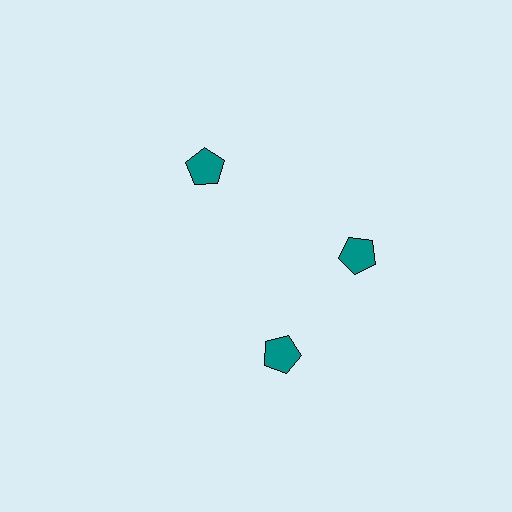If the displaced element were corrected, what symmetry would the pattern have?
It would have 3-fold rotational symmetry — the pattern would map onto itself every 120 degrees.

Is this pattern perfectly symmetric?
No. The 3 teal pentagons are arranged in a ring, but one element near the 7 o'clock position is rotated out of alignment along the ring, breaking the 3-fold rotational symmetry.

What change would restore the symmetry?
The symmetry would be restored by rotating it back into even spacing with its neighbors so that all 3 pentagons sit at equal angles and equal distance from the center.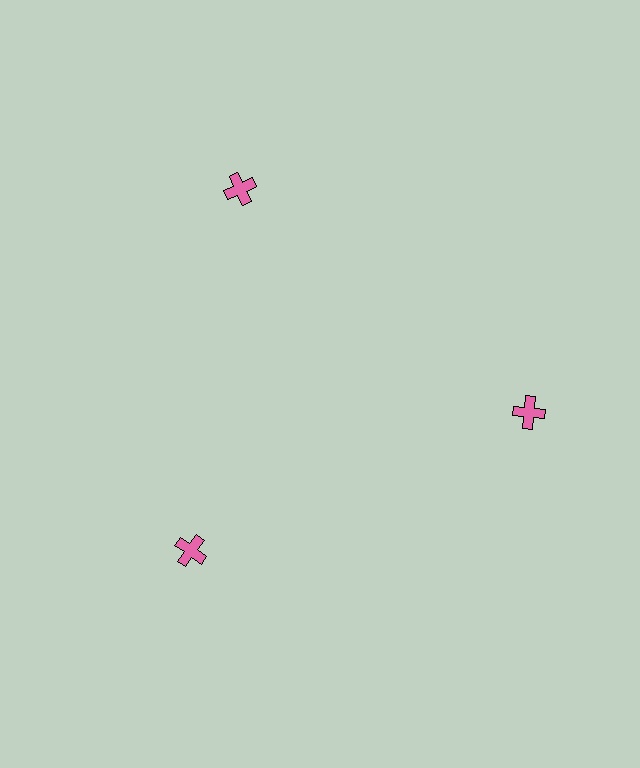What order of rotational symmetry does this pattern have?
This pattern has 3-fold rotational symmetry.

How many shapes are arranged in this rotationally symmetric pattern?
There are 3 shapes, arranged in 3 groups of 1.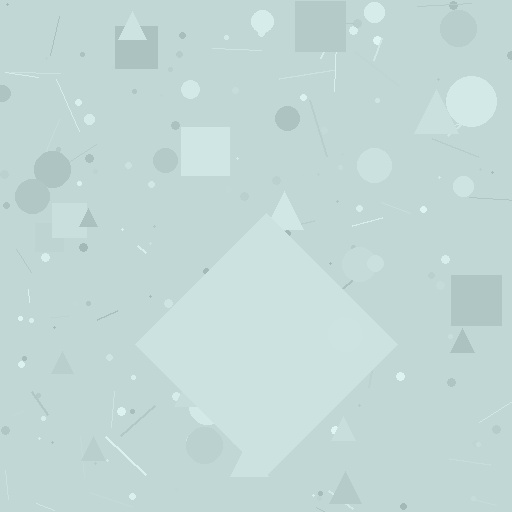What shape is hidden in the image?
A diamond is hidden in the image.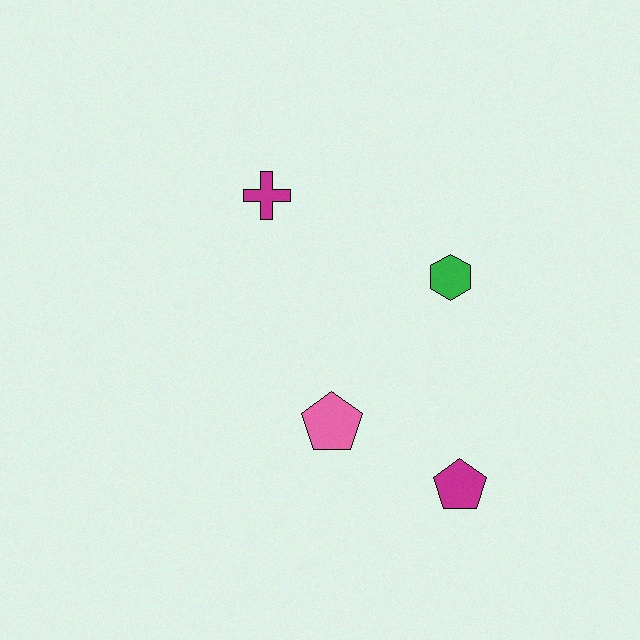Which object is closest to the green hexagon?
The pink pentagon is closest to the green hexagon.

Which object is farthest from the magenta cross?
The magenta pentagon is farthest from the magenta cross.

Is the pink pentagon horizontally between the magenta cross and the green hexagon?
Yes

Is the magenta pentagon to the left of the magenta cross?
No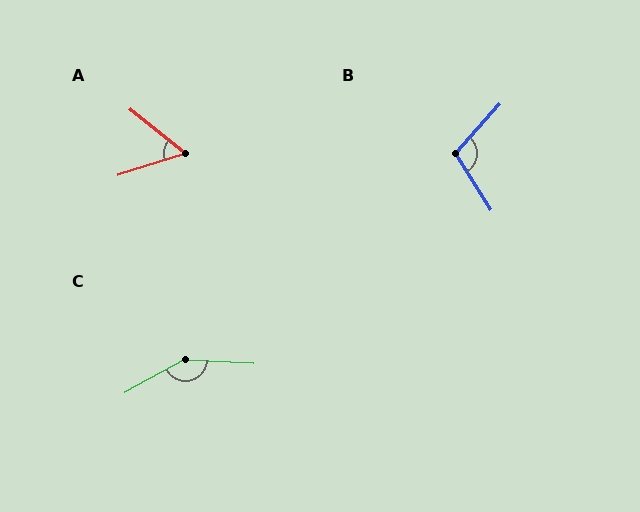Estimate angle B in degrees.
Approximately 105 degrees.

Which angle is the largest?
C, at approximately 148 degrees.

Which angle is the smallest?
A, at approximately 56 degrees.